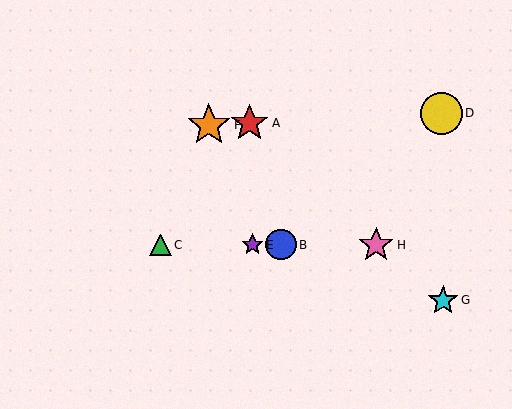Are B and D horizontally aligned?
No, B is at y≈245 and D is at y≈113.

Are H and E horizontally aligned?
Yes, both are at y≈245.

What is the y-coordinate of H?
Object H is at y≈245.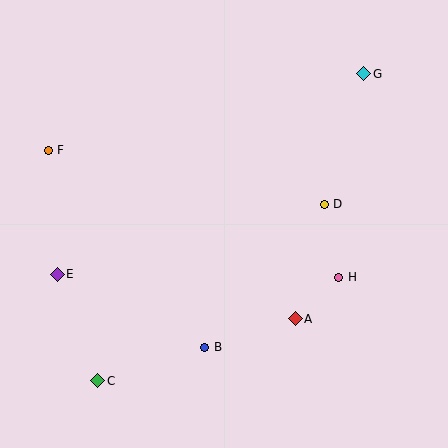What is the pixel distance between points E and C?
The distance between E and C is 114 pixels.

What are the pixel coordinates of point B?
Point B is at (205, 347).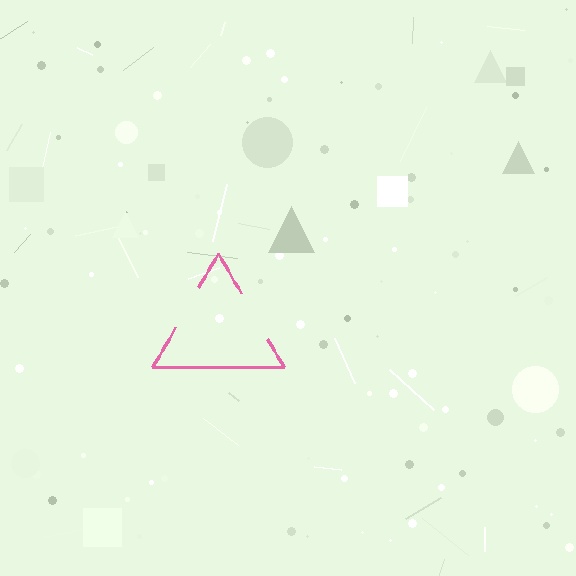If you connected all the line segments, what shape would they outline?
They would outline a triangle.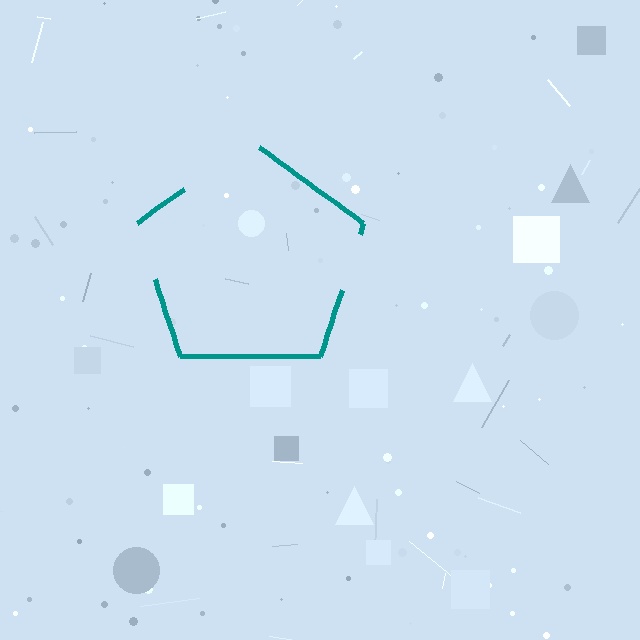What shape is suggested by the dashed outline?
The dashed outline suggests a pentagon.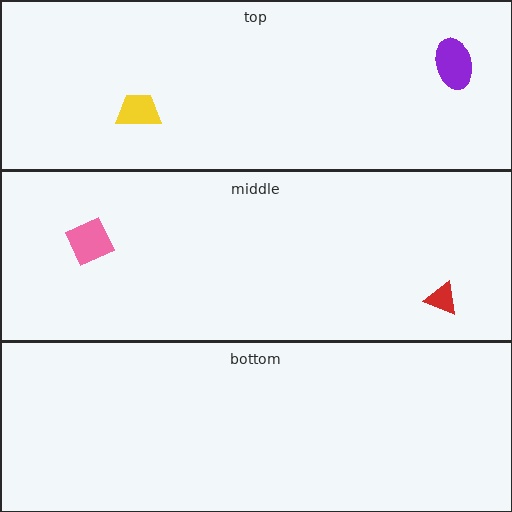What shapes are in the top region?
The yellow trapezoid, the purple ellipse.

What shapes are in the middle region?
The pink square, the red triangle.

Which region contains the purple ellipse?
The top region.